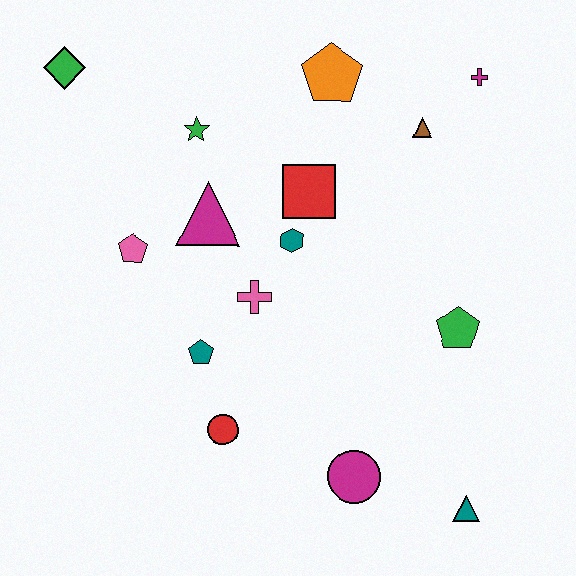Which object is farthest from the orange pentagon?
The teal triangle is farthest from the orange pentagon.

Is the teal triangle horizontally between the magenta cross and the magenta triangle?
Yes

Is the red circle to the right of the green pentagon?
No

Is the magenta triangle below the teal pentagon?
No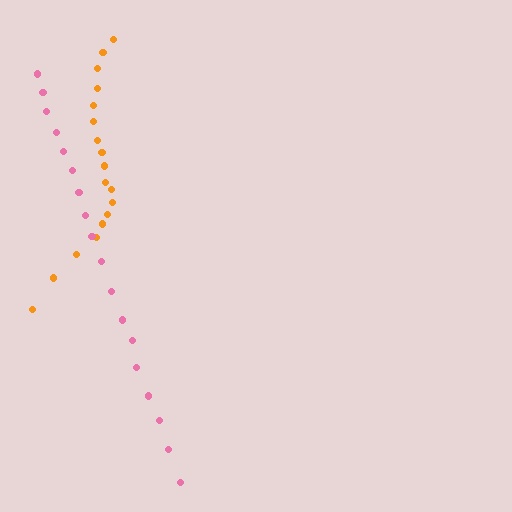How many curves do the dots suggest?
There are 2 distinct paths.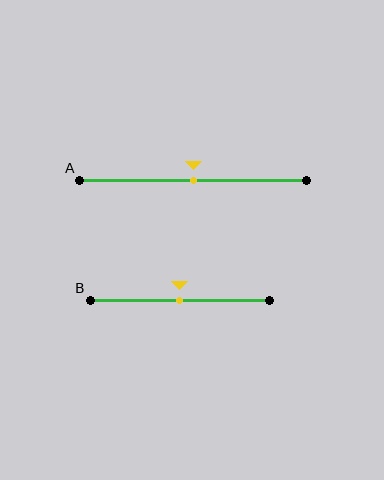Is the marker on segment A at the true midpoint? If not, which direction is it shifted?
Yes, the marker on segment A is at the true midpoint.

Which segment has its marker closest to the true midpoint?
Segment A has its marker closest to the true midpoint.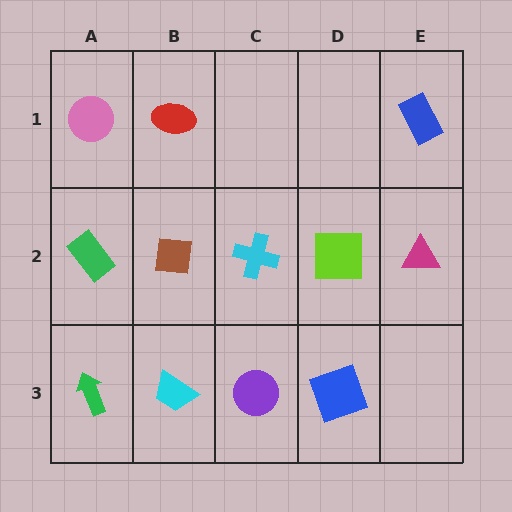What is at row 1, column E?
A blue rectangle.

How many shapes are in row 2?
5 shapes.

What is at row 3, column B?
A cyan trapezoid.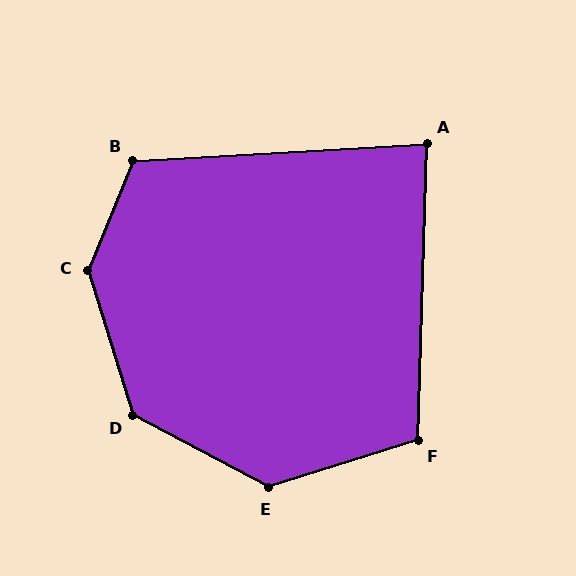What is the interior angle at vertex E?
Approximately 134 degrees (obtuse).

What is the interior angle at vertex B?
Approximately 115 degrees (obtuse).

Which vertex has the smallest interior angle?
A, at approximately 85 degrees.